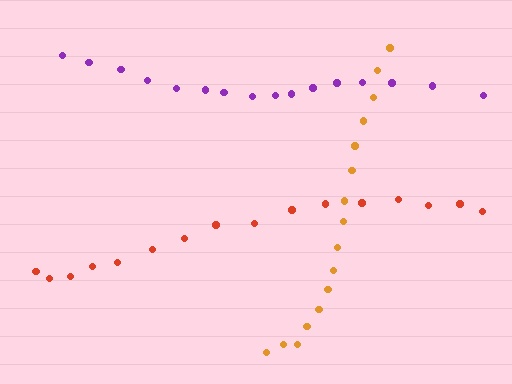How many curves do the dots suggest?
There are 3 distinct paths.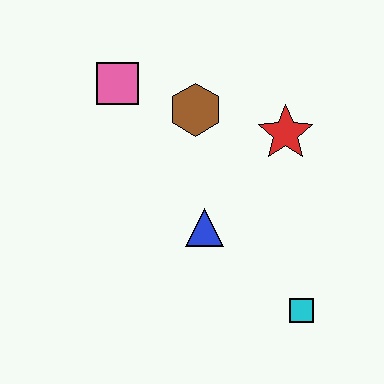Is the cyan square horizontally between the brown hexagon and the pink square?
No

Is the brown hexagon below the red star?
No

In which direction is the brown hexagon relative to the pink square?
The brown hexagon is to the right of the pink square.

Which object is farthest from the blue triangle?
The pink square is farthest from the blue triangle.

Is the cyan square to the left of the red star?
No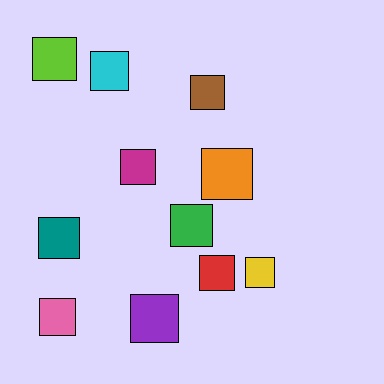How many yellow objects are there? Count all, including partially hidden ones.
There is 1 yellow object.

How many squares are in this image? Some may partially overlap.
There are 11 squares.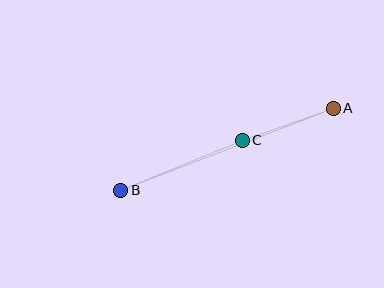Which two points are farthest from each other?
Points A and B are farthest from each other.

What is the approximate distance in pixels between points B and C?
The distance between B and C is approximately 132 pixels.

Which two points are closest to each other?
Points A and C are closest to each other.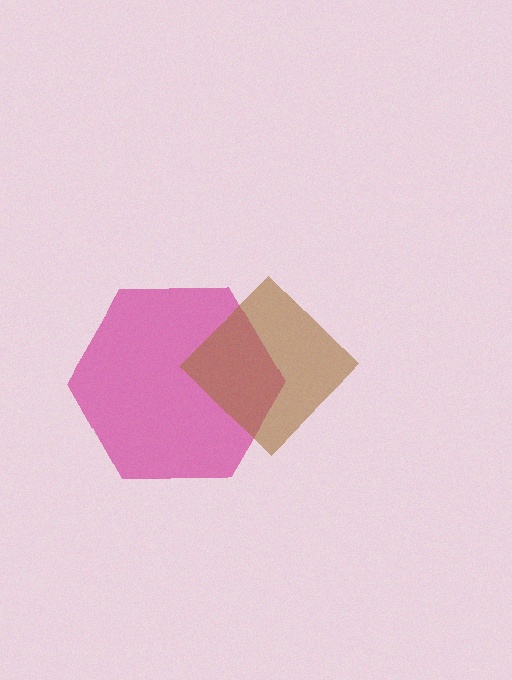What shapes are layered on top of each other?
The layered shapes are: a magenta hexagon, a brown diamond.